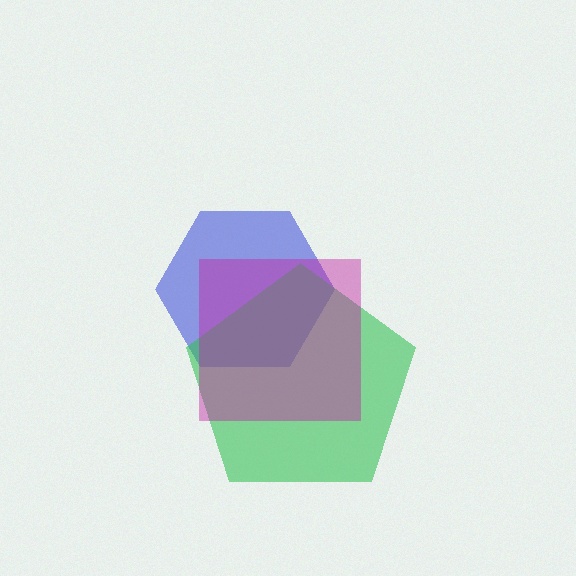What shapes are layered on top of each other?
The layered shapes are: a blue hexagon, a green pentagon, a magenta square.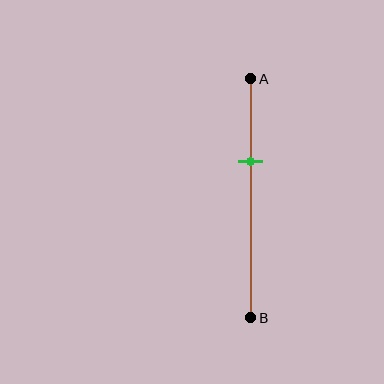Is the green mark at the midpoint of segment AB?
No, the mark is at about 35% from A, not at the 50% midpoint.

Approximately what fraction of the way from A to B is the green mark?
The green mark is approximately 35% of the way from A to B.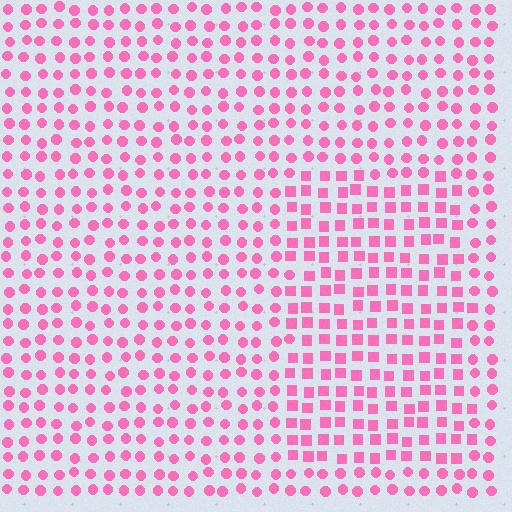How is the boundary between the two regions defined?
The boundary is defined by a change in element shape: squares inside vs. circles outside. All elements share the same color and spacing.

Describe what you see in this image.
The image is filled with small pink elements arranged in a uniform grid. A rectangle-shaped region contains squares, while the surrounding area contains circles. The boundary is defined purely by the change in element shape.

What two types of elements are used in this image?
The image uses squares inside the rectangle region and circles outside it.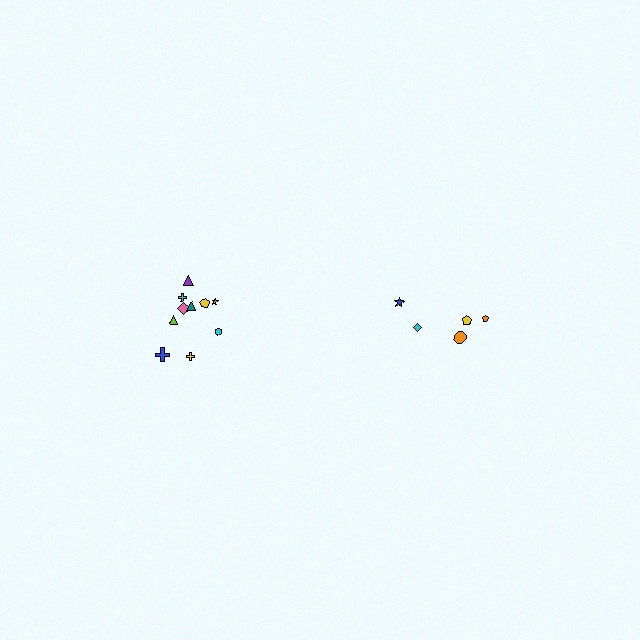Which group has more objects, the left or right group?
The left group.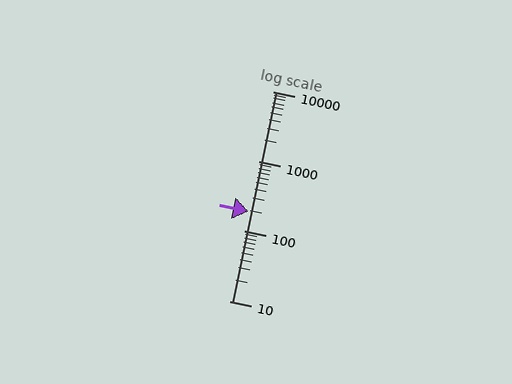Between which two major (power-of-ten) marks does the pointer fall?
The pointer is between 100 and 1000.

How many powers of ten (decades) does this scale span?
The scale spans 3 decades, from 10 to 10000.